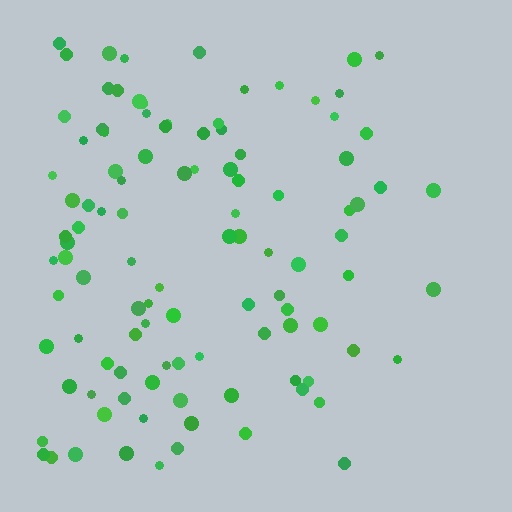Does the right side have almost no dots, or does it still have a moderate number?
Still a moderate number, just noticeably fewer than the left.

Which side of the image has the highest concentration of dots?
The left.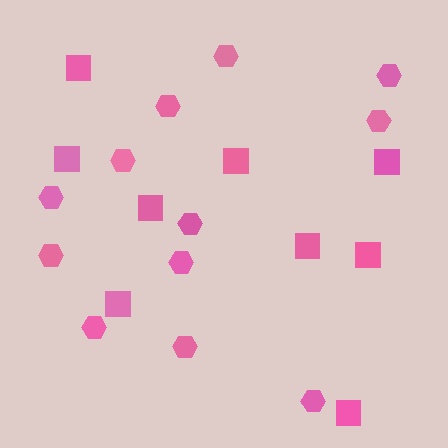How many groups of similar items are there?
There are 2 groups: one group of hexagons (12) and one group of squares (9).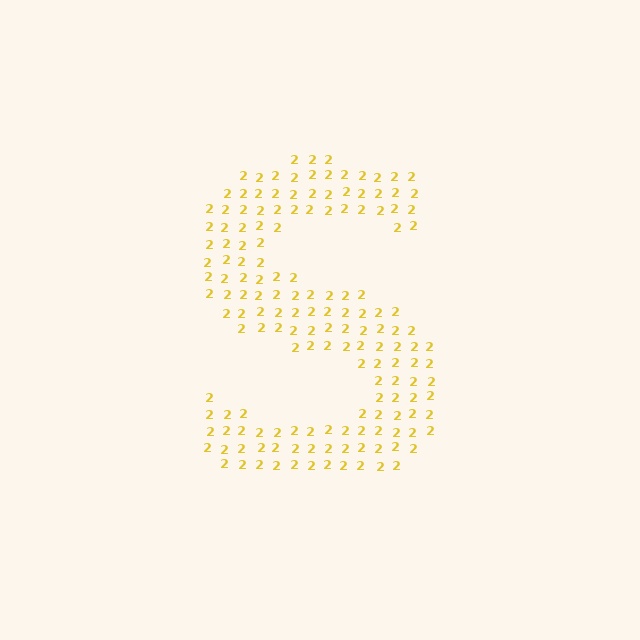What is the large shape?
The large shape is the letter S.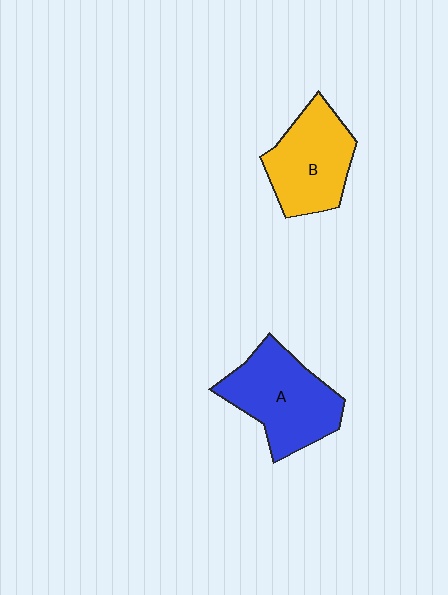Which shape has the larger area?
Shape A (blue).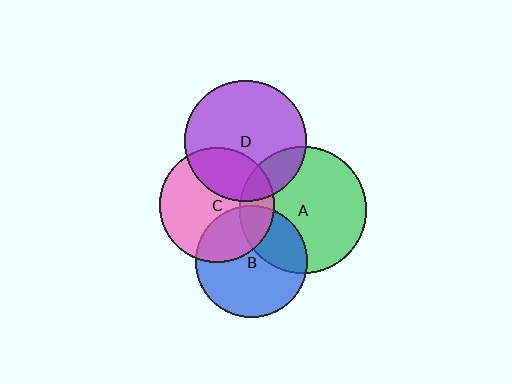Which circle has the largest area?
Circle A (green).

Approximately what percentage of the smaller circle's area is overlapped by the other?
Approximately 15%.